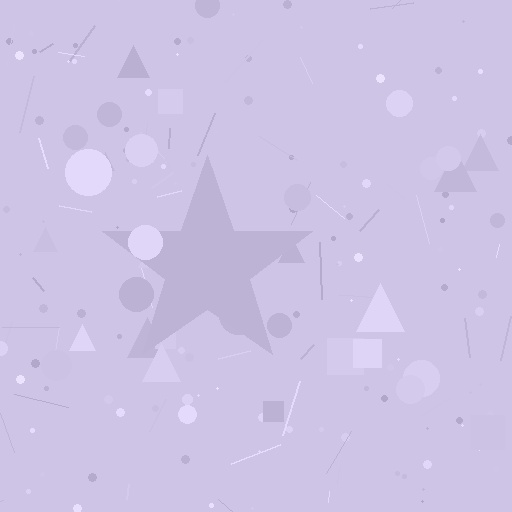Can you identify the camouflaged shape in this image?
The camouflaged shape is a star.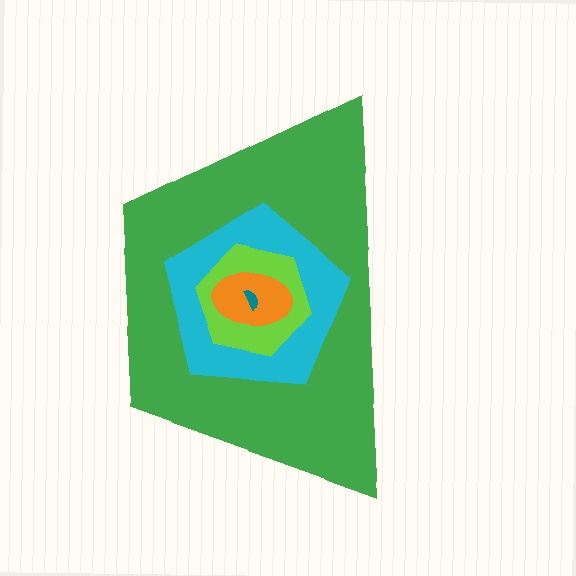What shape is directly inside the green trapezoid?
The cyan pentagon.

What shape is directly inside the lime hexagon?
The orange ellipse.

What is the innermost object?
The teal semicircle.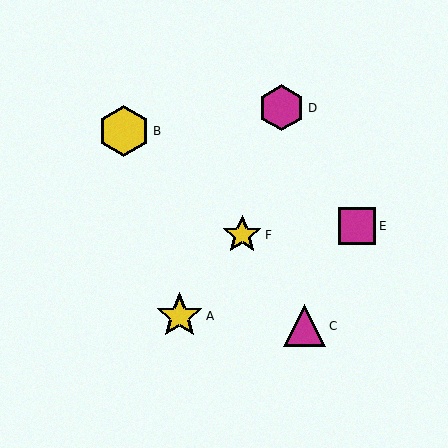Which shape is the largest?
The yellow hexagon (labeled B) is the largest.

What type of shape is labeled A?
Shape A is a yellow star.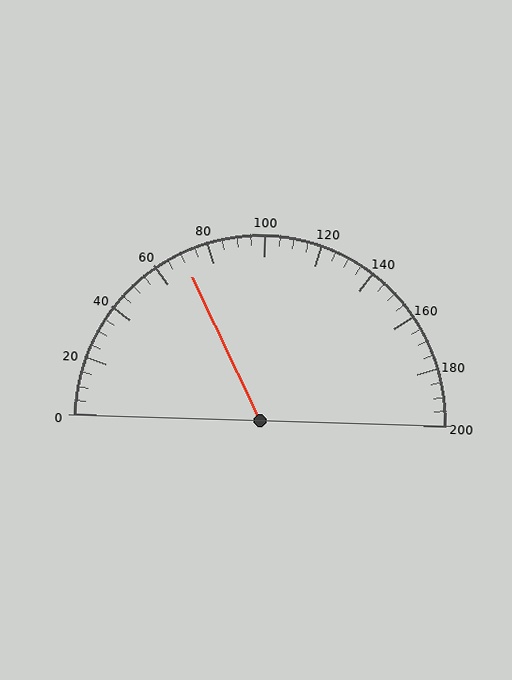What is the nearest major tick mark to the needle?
The nearest major tick mark is 80.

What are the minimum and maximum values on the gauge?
The gauge ranges from 0 to 200.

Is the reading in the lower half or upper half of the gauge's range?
The reading is in the lower half of the range (0 to 200).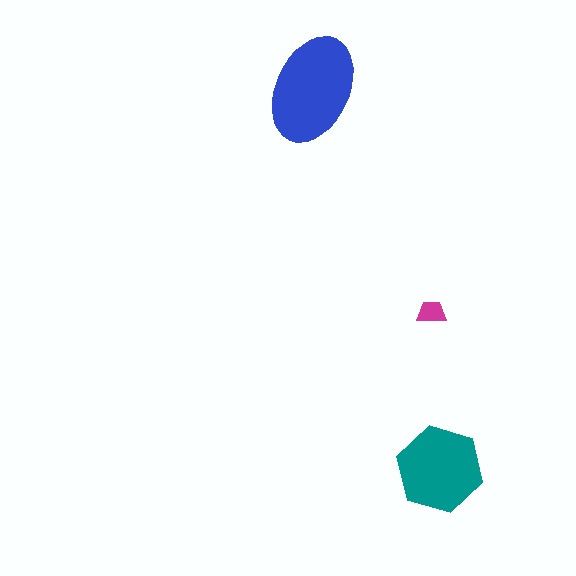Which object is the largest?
The blue ellipse.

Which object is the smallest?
The magenta trapezoid.